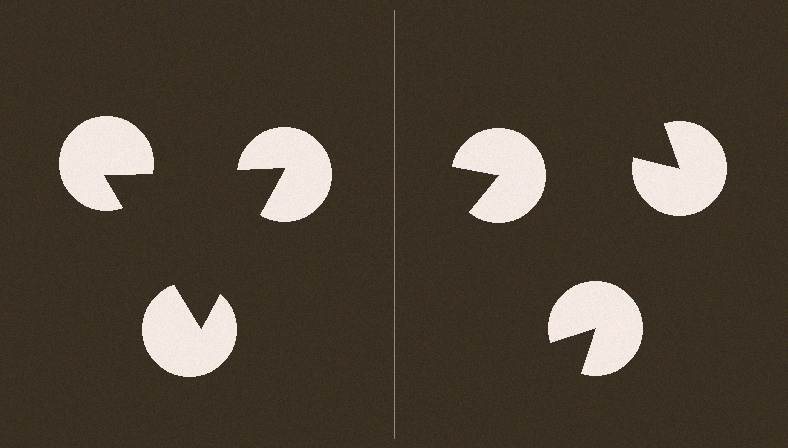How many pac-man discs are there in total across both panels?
6 — 3 on each side.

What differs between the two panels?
The pac-man discs are positioned identically on both sides; only the wedge orientations differ. On the left they align to a triangle; on the right they are misaligned.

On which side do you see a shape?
An illusory triangle appears on the left side. On the right side the wedge cuts are rotated, so no coherent shape forms.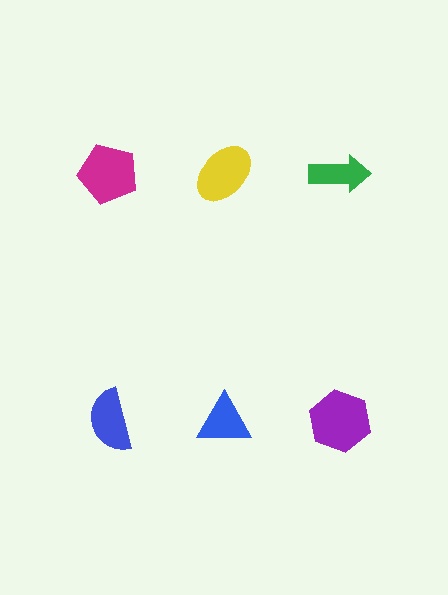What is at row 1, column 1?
A magenta pentagon.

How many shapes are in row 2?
3 shapes.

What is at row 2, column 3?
A purple hexagon.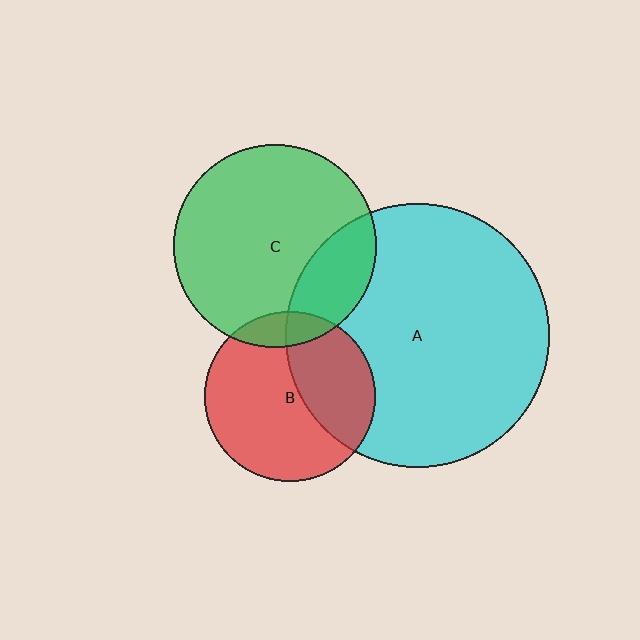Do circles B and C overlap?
Yes.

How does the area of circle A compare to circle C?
Approximately 1.7 times.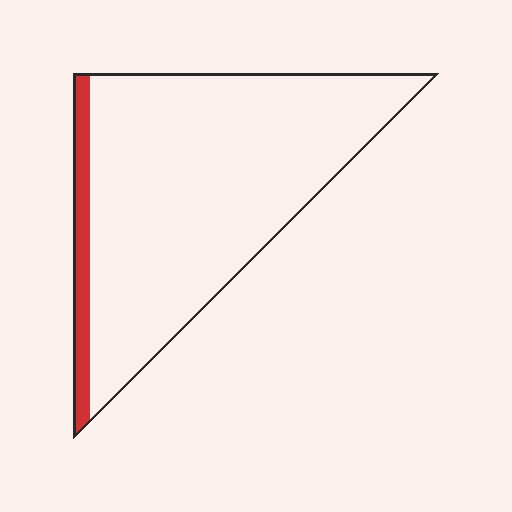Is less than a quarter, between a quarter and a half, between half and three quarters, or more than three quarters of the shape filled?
Less than a quarter.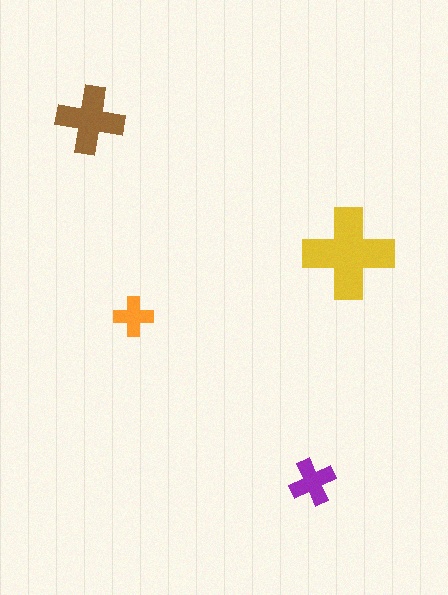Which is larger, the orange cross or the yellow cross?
The yellow one.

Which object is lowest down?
The purple cross is bottommost.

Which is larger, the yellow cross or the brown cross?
The yellow one.